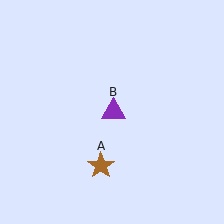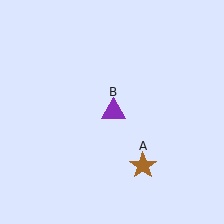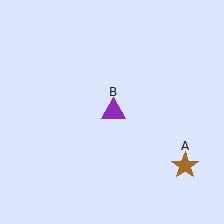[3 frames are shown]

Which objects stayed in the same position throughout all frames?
Purple triangle (object B) remained stationary.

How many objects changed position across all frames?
1 object changed position: brown star (object A).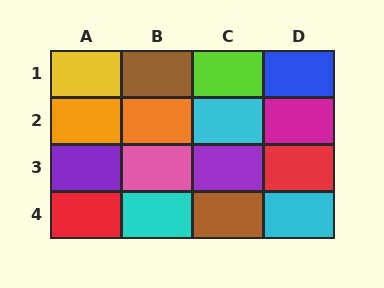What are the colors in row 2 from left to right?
Orange, orange, cyan, magenta.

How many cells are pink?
1 cell is pink.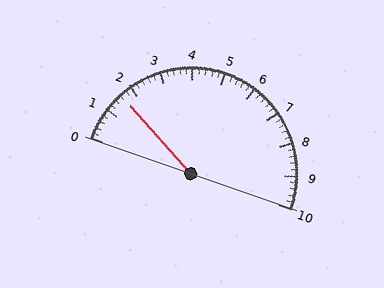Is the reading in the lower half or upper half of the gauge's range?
The reading is in the lower half of the range (0 to 10).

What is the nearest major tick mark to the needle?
The nearest major tick mark is 2.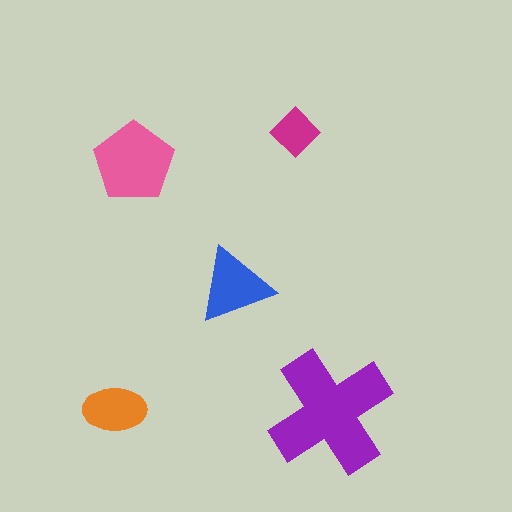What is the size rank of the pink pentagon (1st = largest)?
2nd.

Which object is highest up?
The magenta diamond is topmost.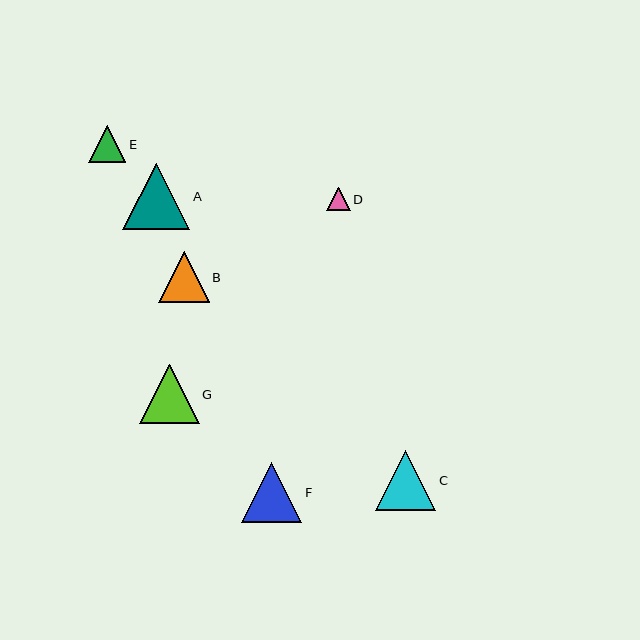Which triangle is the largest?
Triangle A is the largest with a size of approximately 67 pixels.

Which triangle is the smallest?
Triangle D is the smallest with a size of approximately 23 pixels.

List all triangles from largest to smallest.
From largest to smallest: A, C, F, G, B, E, D.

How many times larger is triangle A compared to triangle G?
Triangle A is approximately 1.1 times the size of triangle G.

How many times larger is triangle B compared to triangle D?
Triangle B is approximately 2.2 times the size of triangle D.